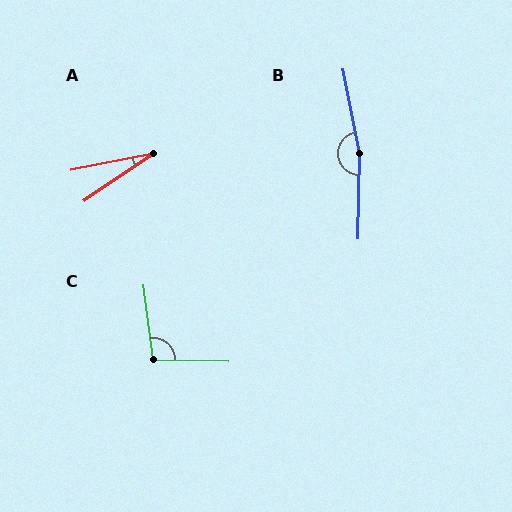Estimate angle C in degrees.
Approximately 99 degrees.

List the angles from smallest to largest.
A (23°), C (99°), B (168°).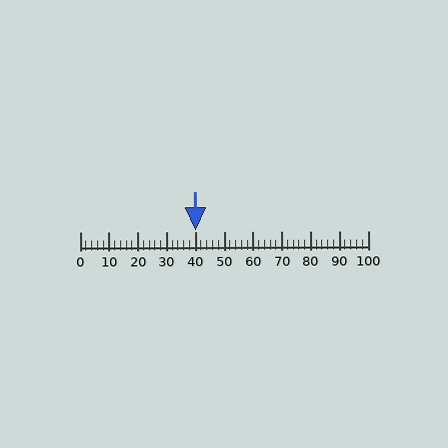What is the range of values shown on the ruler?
The ruler shows values from 0 to 100.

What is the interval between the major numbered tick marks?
The major tick marks are spaced 10 units apart.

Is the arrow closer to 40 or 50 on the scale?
The arrow is closer to 40.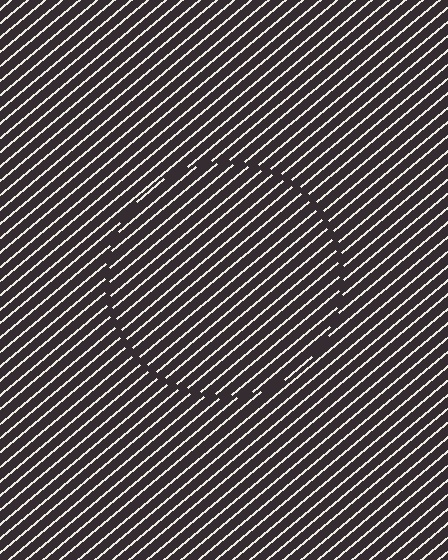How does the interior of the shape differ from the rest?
The interior of the shape contains the same grating, shifted by half a period — the contour is defined by the phase discontinuity where line-ends from the inner and outer gratings abut.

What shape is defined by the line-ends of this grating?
An illusory circle. The interior of the shape contains the same grating, shifted by half a period — the contour is defined by the phase discontinuity where line-ends from the inner and outer gratings abut.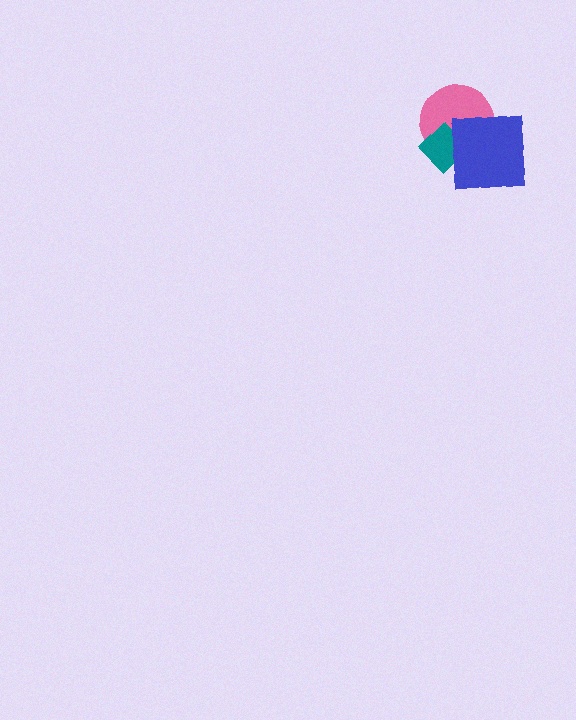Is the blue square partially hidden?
No, no other shape covers it.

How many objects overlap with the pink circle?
2 objects overlap with the pink circle.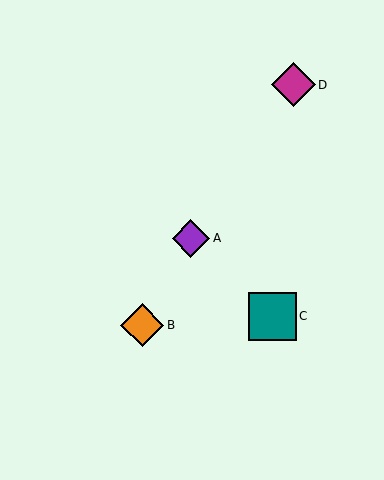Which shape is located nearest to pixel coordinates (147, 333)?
The orange diamond (labeled B) at (142, 325) is nearest to that location.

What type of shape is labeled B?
Shape B is an orange diamond.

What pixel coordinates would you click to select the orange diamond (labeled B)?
Click at (142, 325) to select the orange diamond B.